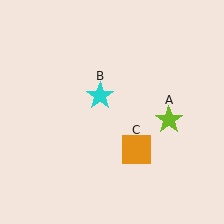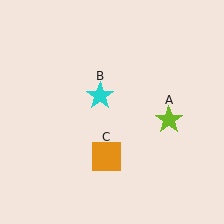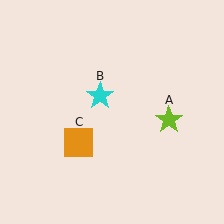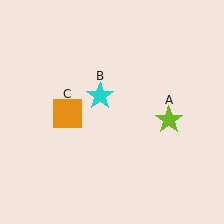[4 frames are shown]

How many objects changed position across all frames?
1 object changed position: orange square (object C).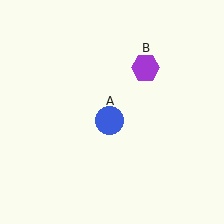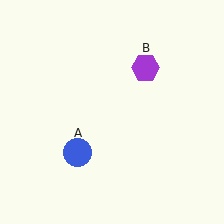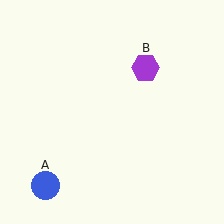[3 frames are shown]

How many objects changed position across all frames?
1 object changed position: blue circle (object A).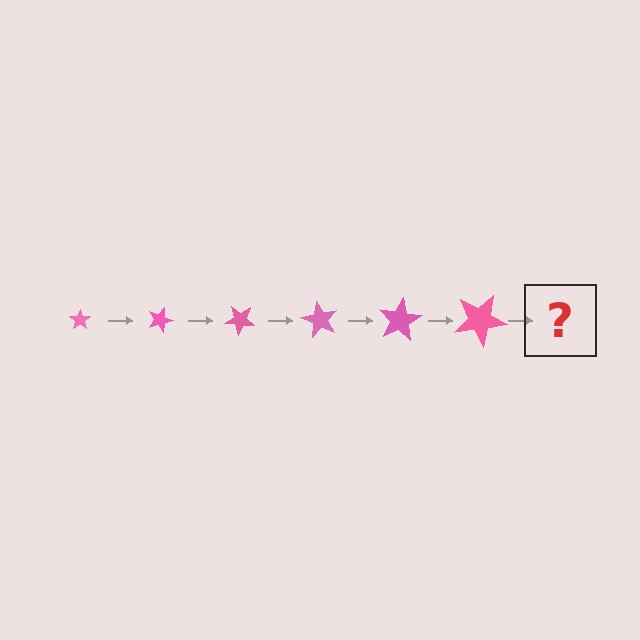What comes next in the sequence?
The next element should be a star, larger than the previous one and rotated 120 degrees from the start.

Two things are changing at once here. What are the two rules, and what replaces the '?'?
The two rules are that the star grows larger each step and it rotates 20 degrees each step. The '?' should be a star, larger than the previous one and rotated 120 degrees from the start.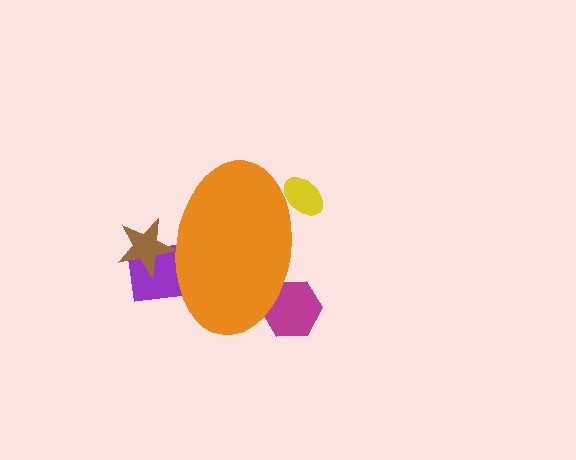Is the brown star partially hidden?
Yes, the brown star is partially hidden behind the orange ellipse.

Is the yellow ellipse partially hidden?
Yes, the yellow ellipse is partially hidden behind the orange ellipse.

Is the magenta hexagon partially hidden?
Yes, the magenta hexagon is partially hidden behind the orange ellipse.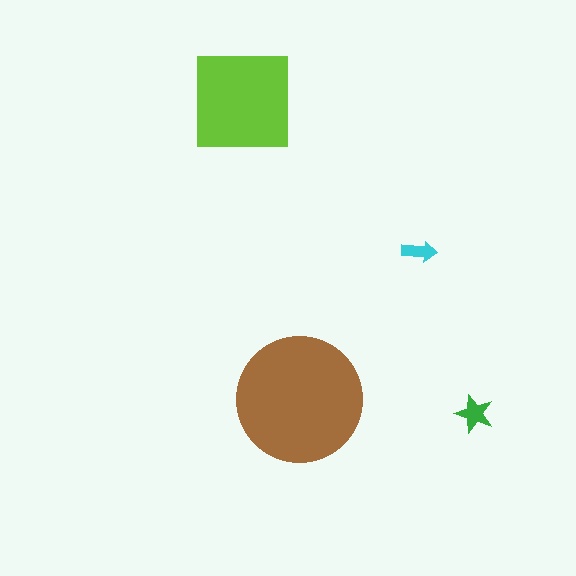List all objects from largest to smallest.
The brown circle, the lime square, the green star, the cyan arrow.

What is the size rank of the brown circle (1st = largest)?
1st.